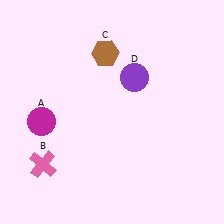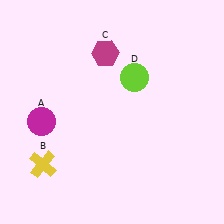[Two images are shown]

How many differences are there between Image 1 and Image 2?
There are 3 differences between the two images.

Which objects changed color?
B changed from pink to yellow. C changed from brown to magenta. D changed from purple to lime.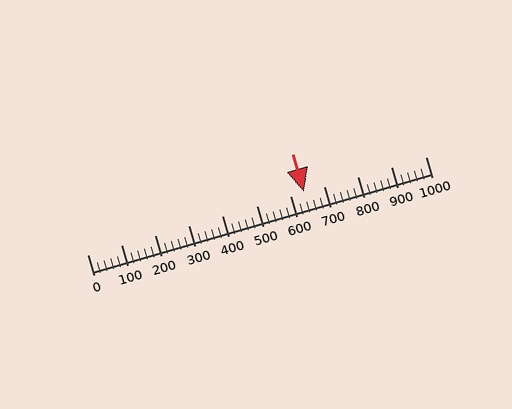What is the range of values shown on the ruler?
The ruler shows values from 0 to 1000.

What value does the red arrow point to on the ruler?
The red arrow points to approximately 640.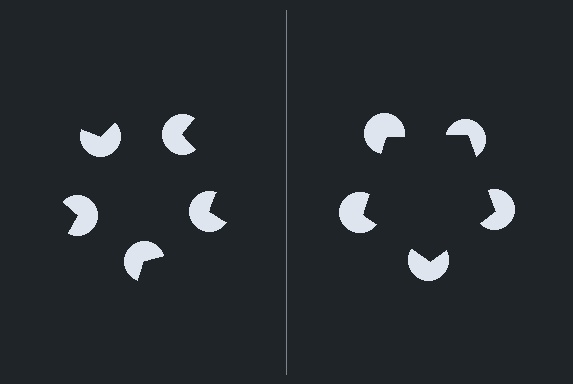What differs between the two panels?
The pac-man discs are positioned identically on both sides; only the wedge orientations differ. On the right they align to a pentagon; on the left they are misaligned.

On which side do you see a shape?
An illusory pentagon appears on the right side. On the left side the wedge cuts are rotated, so no coherent shape forms.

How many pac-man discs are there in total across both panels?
10 — 5 on each side.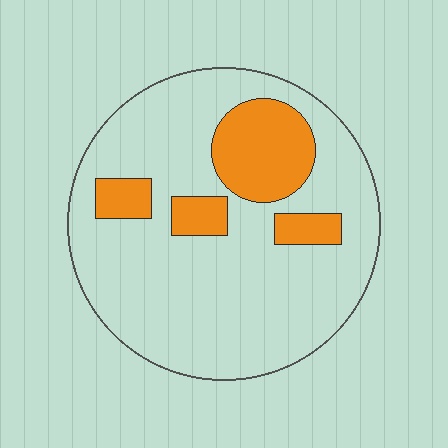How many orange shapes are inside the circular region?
4.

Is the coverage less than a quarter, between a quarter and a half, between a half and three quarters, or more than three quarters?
Less than a quarter.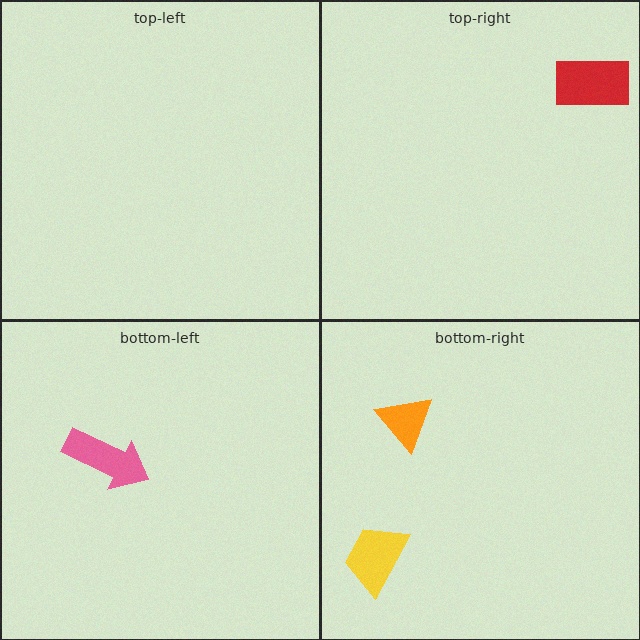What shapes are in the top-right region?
The red rectangle.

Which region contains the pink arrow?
The bottom-left region.